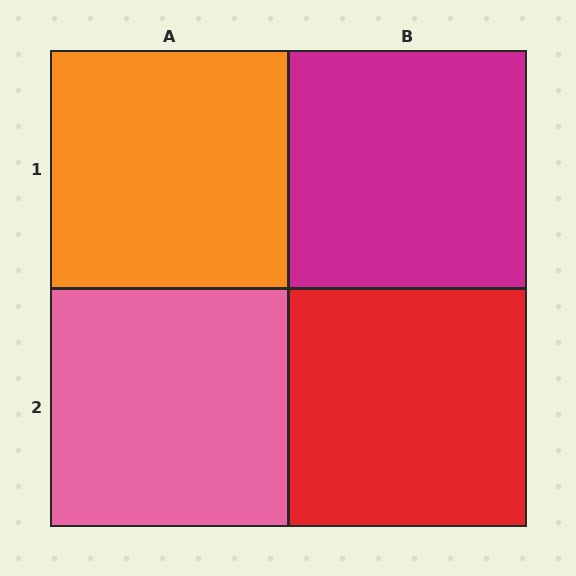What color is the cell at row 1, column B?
Magenta.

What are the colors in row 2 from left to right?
Pink, red.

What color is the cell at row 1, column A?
Orange.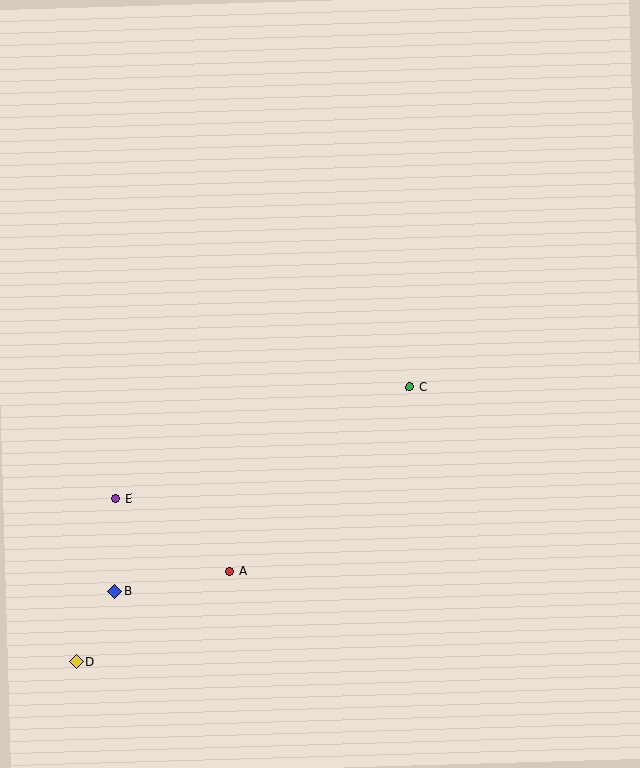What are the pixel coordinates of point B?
Point B is at (115, 591).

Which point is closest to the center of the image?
Point C at (410, 387) is closest to the center.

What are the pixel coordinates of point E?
Point E is at (116, 499).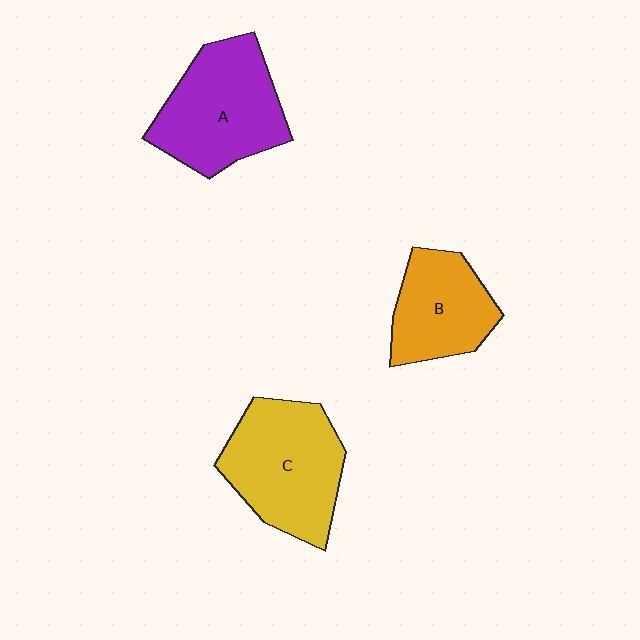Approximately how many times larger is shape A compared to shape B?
Approximately 1.4 times.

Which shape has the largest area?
Shape C (yellow).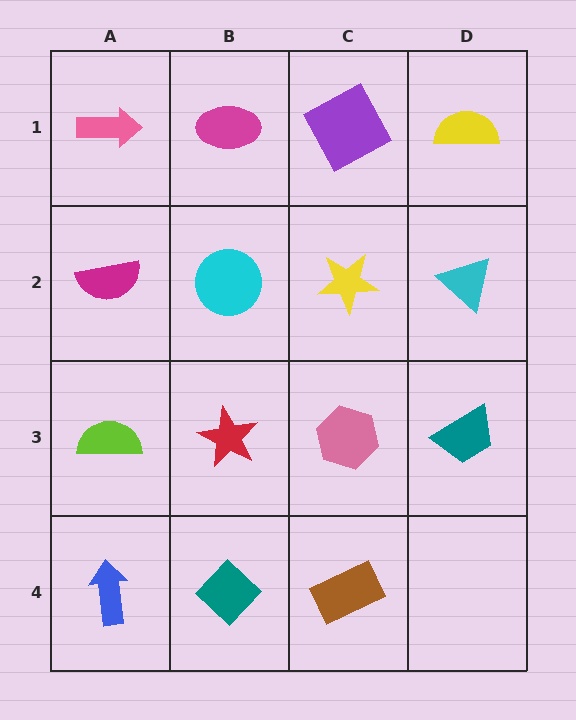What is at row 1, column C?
A purple square.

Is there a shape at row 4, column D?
No, that cell is empty.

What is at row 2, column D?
A cyan triangle.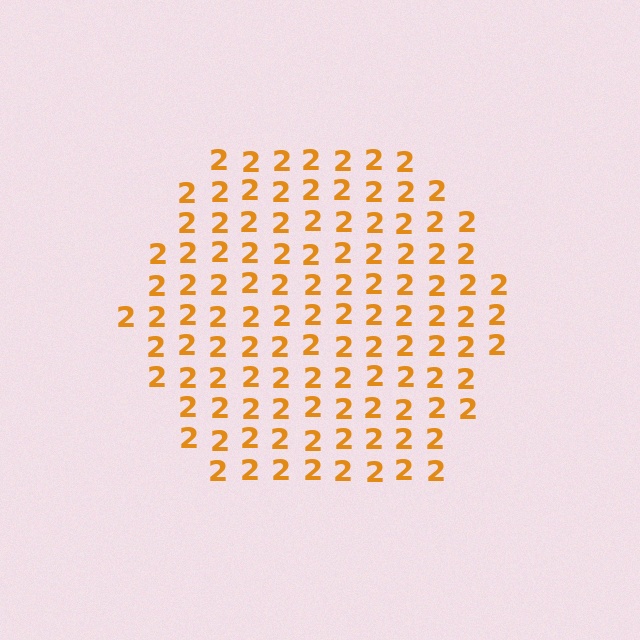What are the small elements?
The small elements are digit 2's.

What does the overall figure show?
The overall figure shows a hexagon.